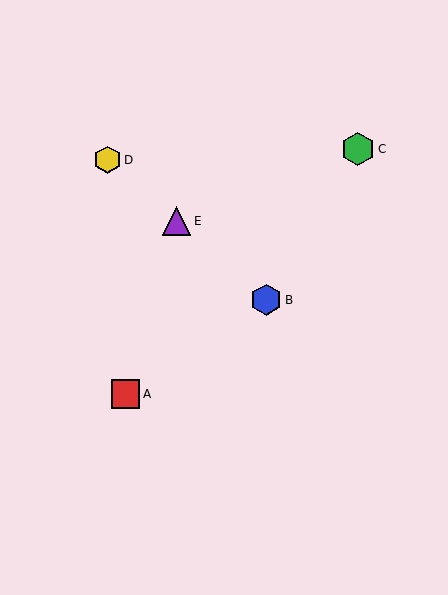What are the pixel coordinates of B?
Object B is at (266, 300).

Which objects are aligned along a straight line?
Objects B, D, E are aligned along a straight line.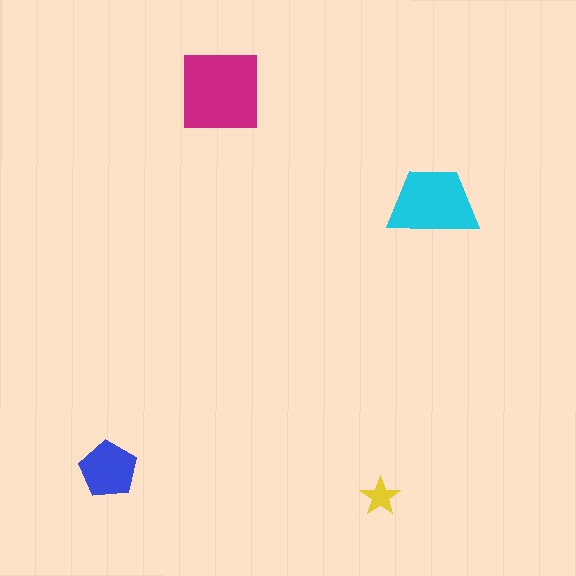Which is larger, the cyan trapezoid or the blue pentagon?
The cyan trapezoid.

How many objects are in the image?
There are 4 objects in the image.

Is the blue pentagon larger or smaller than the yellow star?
Larger.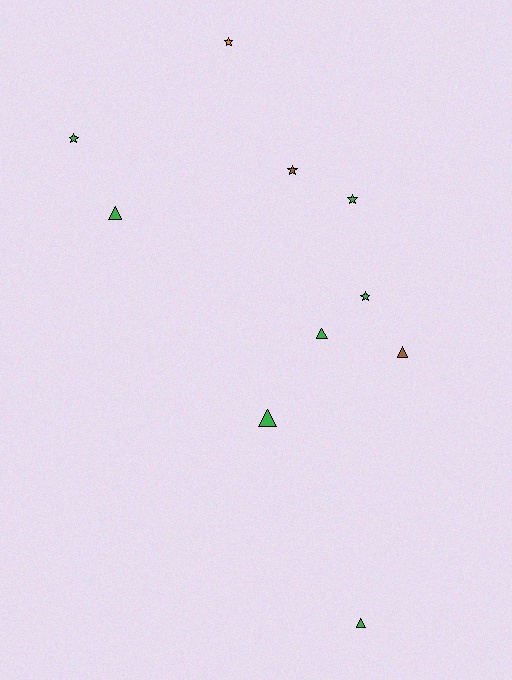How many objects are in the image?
There are 10 objects.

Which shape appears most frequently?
Triangle, with 5 objects.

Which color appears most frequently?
Green, with 7 objects.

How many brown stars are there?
There is 1 brown star.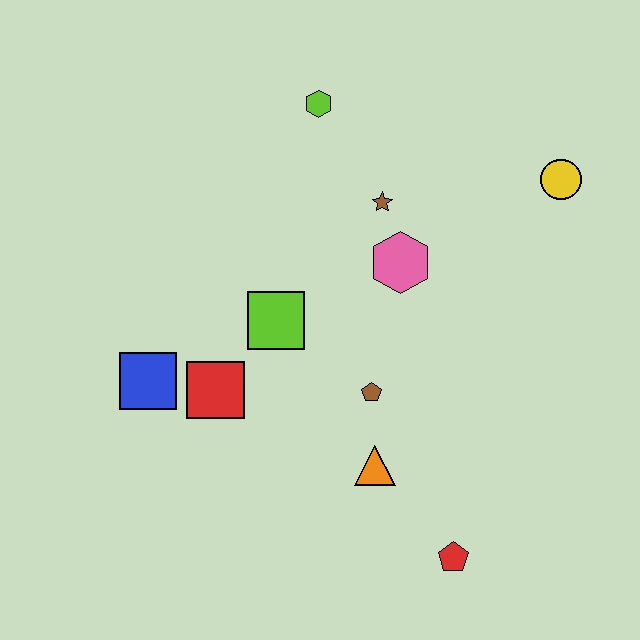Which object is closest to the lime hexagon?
The brown star is closest to the lime hexagon.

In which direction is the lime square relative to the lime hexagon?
The lime square is below the lime hexagon.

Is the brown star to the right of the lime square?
Yes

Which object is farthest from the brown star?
The red pentagon is farthest from the brown star.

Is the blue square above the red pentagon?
Yes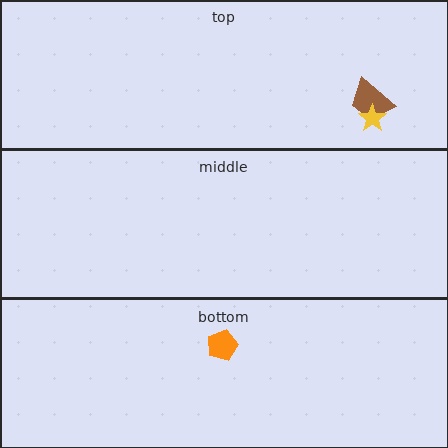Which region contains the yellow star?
The top region.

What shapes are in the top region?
The brown trapezoid, the yellow star.